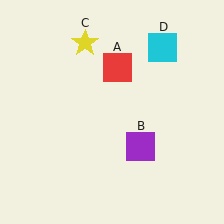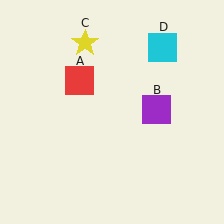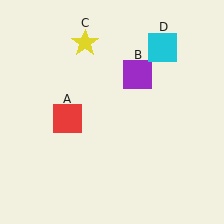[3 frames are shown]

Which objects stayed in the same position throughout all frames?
Yellow star (object C) and cyan square (object D) remained stationary.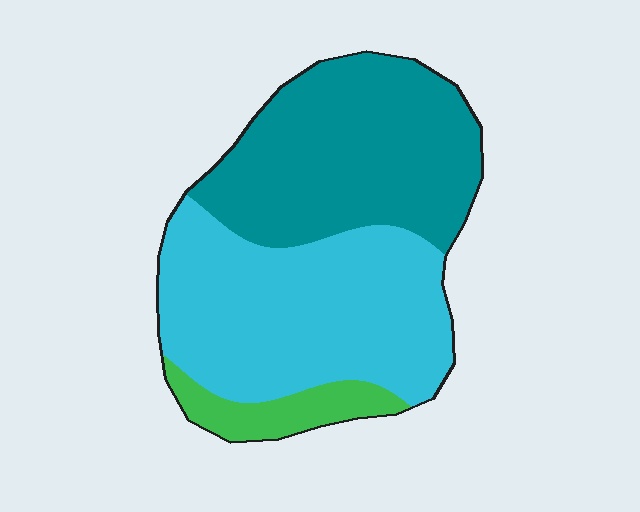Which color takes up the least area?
Green, at roughly 10%.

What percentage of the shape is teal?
Teal covers about 45% of the shape.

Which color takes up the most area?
Cyan, at roughly 50%.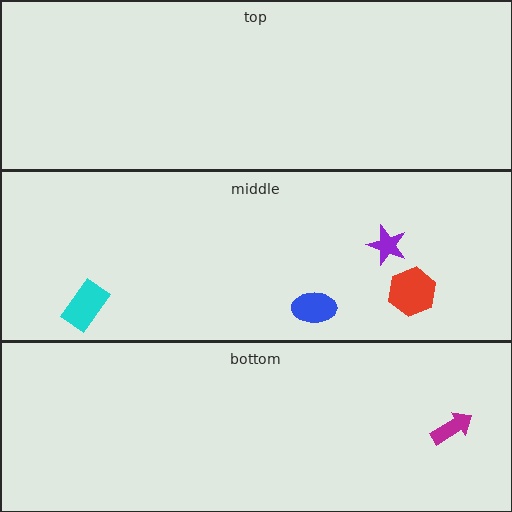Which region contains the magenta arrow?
The bottom region.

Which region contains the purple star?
The middle region.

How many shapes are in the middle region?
4.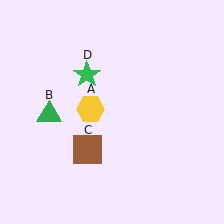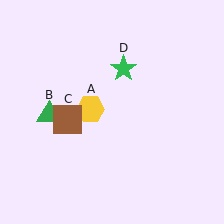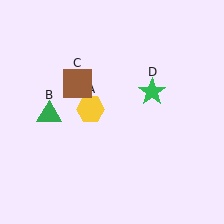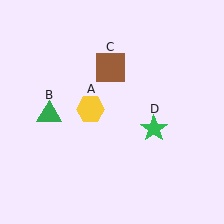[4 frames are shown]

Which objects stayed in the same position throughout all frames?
Yellow hexagon (object A) and green triangle (object B) remained stationary.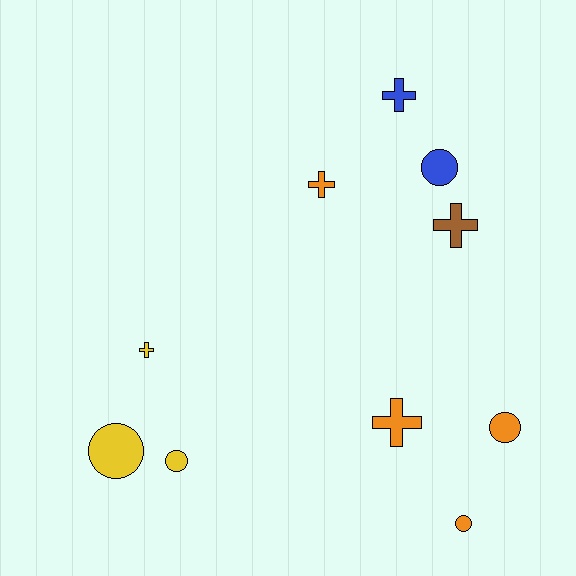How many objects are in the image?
There are 10 objects.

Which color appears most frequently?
Orange, with 4 objects.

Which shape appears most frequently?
Circle, with 5 objects.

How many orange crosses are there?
There are 2 orange crosses.